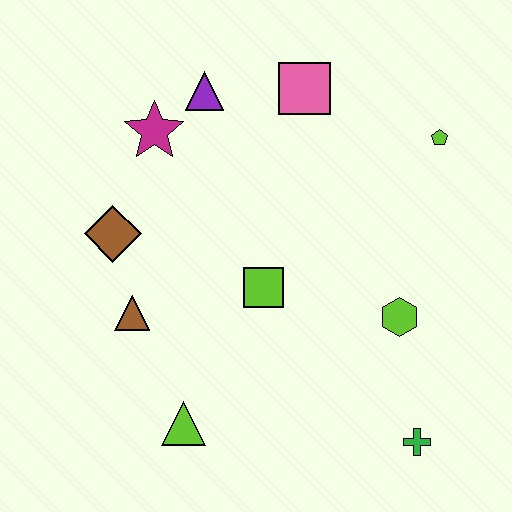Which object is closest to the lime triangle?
The brown triangle is closest to the lime triangle.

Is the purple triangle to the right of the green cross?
No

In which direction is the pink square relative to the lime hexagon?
The pink square is above the lime hexagon.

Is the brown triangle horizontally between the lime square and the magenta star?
No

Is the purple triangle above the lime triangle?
Yes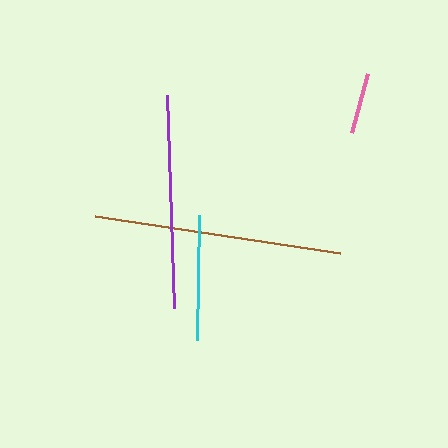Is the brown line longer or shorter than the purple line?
The brown line is longer than the purple line.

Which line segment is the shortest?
The pink line is the shortest at approximately 61 pixels.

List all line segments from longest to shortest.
From longest to shortest: brown, purple, cyan, pink.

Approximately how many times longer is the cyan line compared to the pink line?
The cyan line is approximately 2.1 times the length of the pink line.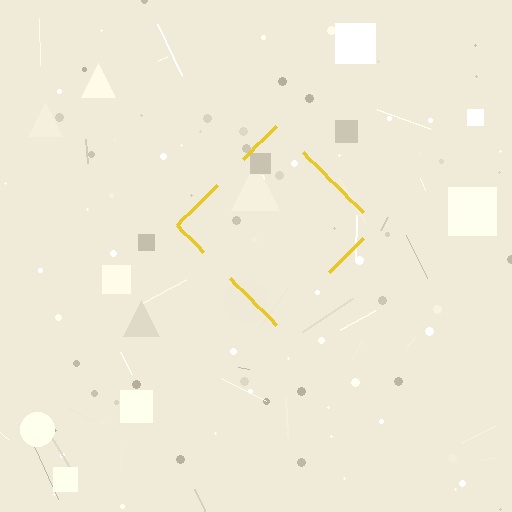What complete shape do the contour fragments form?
The contour fragments form a diamond.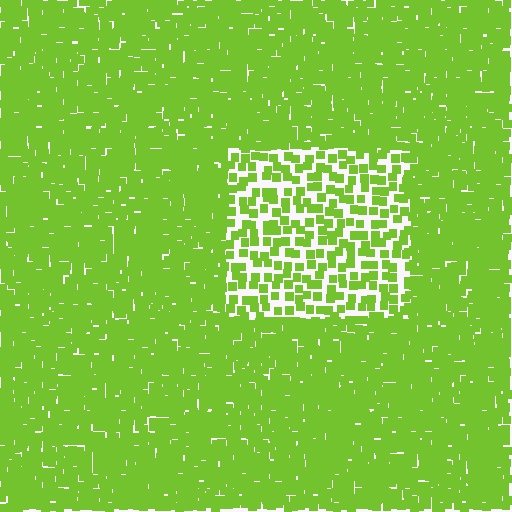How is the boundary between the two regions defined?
The boundary is defined by a change in element density (approximately 2.3x ratio). All elements are the same color, size, and shape.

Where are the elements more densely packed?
The elements are more densely packed outside the rectangle boundary.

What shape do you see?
I see a rectangle.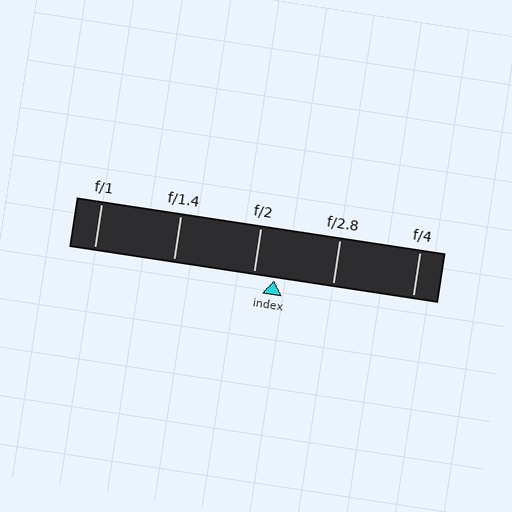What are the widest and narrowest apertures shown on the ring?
The widest aperture shown is f/1 and the narrowest is f/4.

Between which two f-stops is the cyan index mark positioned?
The index mark is between f/2 and f/2.8.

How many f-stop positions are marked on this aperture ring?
There are 5 f-stop positions marked.